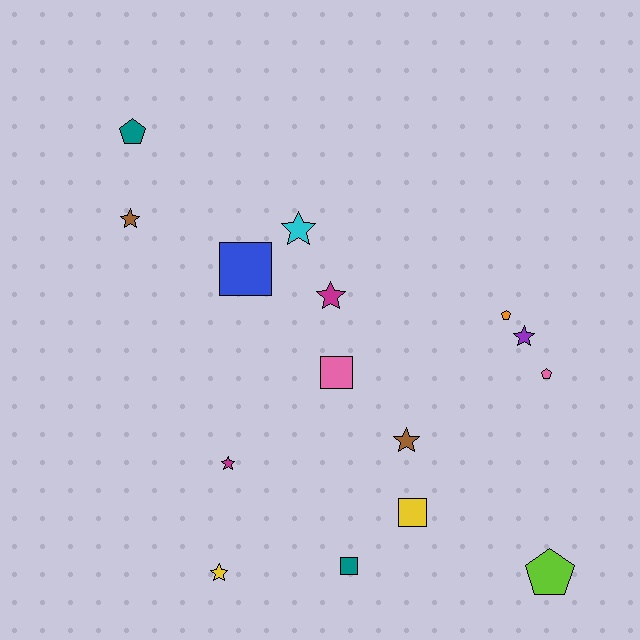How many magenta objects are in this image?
There are 2 magenta objects.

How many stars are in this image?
There are 7 stars.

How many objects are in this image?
There are 15 objects.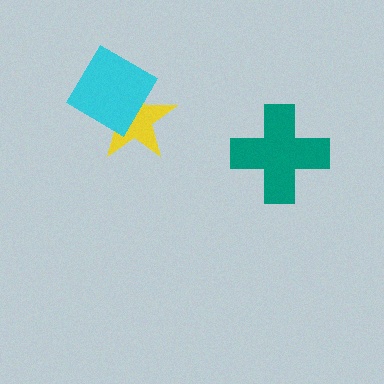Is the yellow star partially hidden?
Yes, it is partially covered by another shape.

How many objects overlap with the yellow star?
1 object overlaps with the yellow star.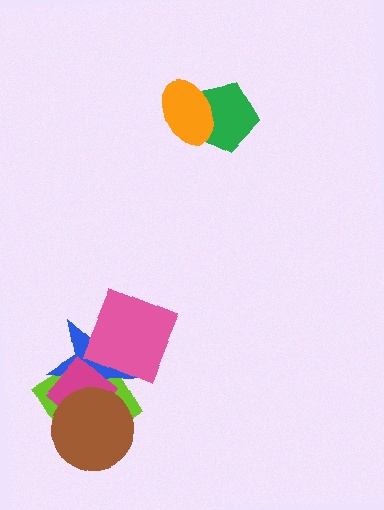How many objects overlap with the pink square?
1 object overlaps with the pink square.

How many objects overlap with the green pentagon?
1 object overlaps with the green pentagon.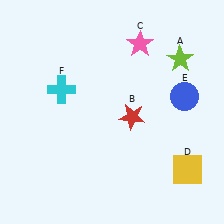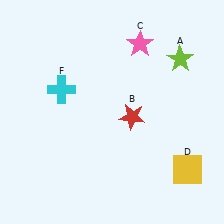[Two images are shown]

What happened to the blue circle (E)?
The blue circle (E) was removed in Image 2. It was in the top-right area of Image 1.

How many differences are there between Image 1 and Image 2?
There is 1 difference between the two images.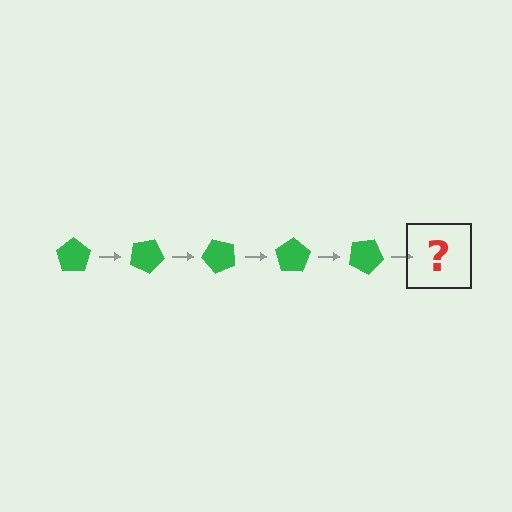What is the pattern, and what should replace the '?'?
The pattern is that the pentagon rotates 25 degrees each step. The '?' should be a green pentagon rotated 125 degrees.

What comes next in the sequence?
The next element should be a green pentagon rotated 125 degrees.